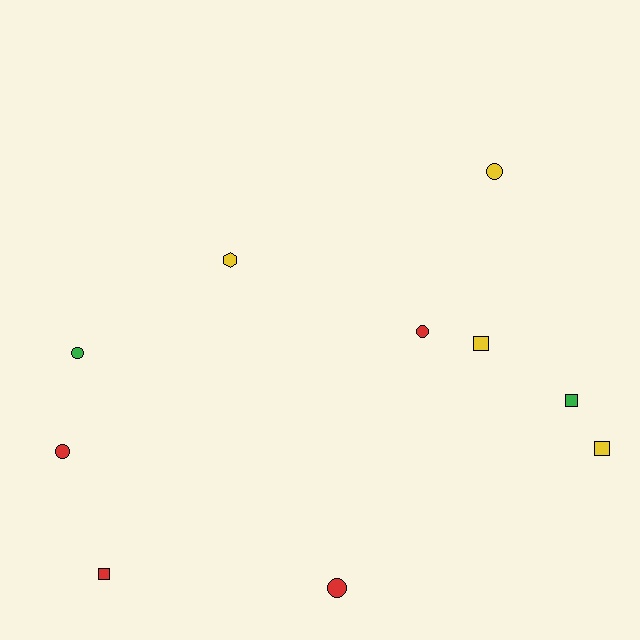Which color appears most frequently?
Yellow, with 4 objects.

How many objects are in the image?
There are 10 objects.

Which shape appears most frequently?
Circle, with 5 objects.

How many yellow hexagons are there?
There is 1 yellow hexagon.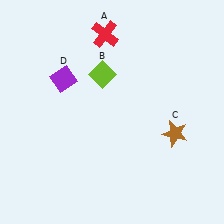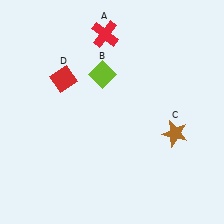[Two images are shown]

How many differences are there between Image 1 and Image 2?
There is 1 difference between the two images.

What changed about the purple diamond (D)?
In Image 1, D is purple. In Image 2, it changed to red.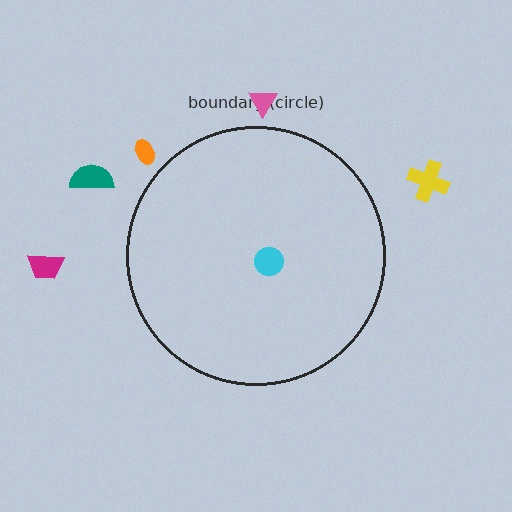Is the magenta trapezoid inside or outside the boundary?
Outside.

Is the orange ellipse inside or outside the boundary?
Outside.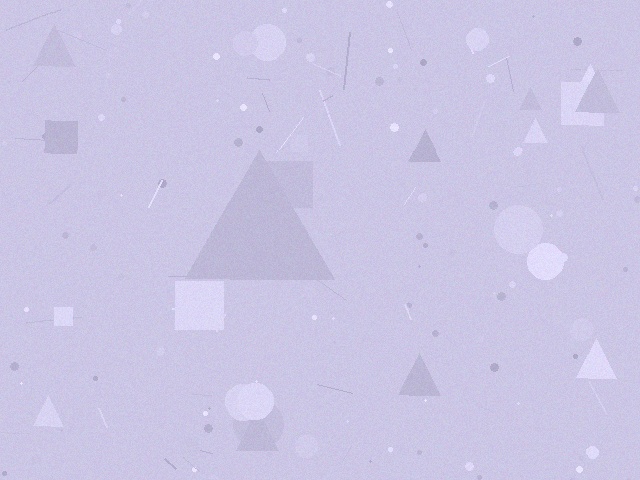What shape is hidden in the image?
A triangle is hidden in the image.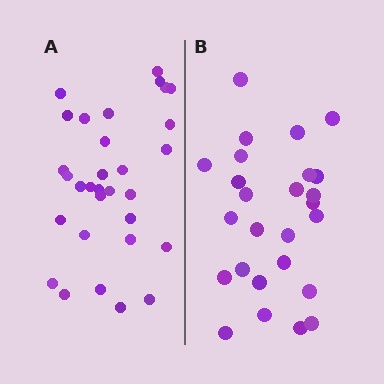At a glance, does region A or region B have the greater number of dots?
Region A (the left region) has more dots.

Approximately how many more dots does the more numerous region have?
Region A has about 5 more dots than region B.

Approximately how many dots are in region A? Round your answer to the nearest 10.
About 30 dots. (The exact count is 31, which rounds to 30.)